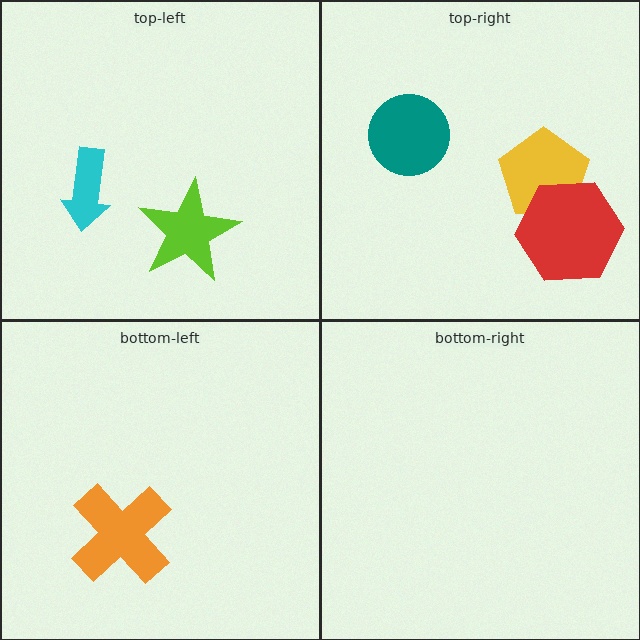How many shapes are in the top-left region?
2.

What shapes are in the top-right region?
The teal circle, the yellow pentagon, the red hexagon.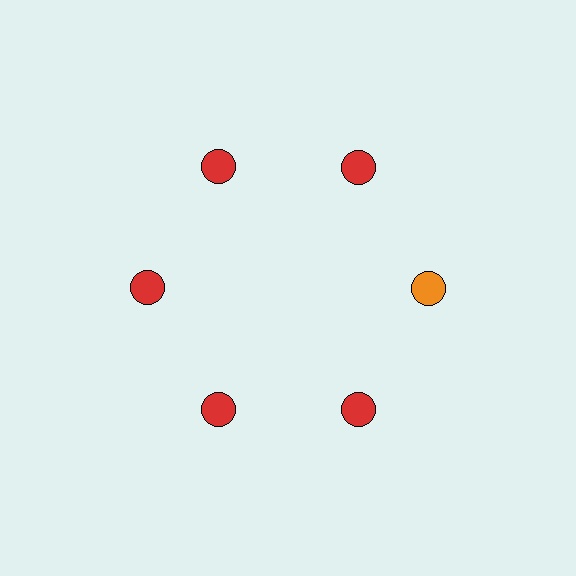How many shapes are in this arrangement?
There are 6 shapes arranged in a ring pattern.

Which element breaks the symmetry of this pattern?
The orange circle at roughly the 3 o'clock position breaks the symmetry. All other shapes are red circles.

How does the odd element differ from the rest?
It has a different color: orange instead of red.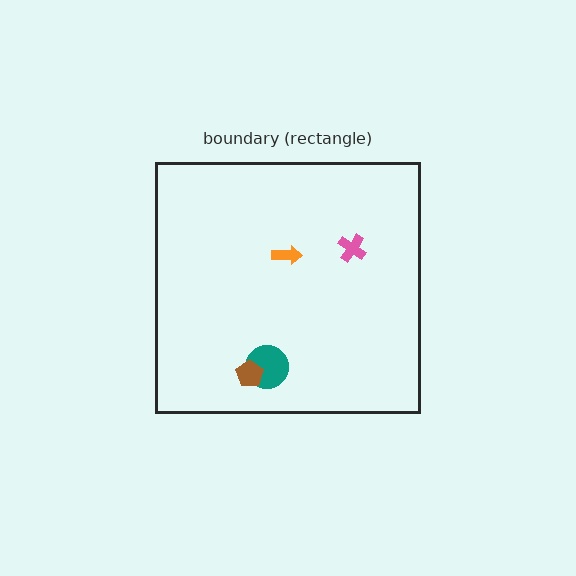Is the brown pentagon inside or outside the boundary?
Inside.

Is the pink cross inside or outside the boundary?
Inside.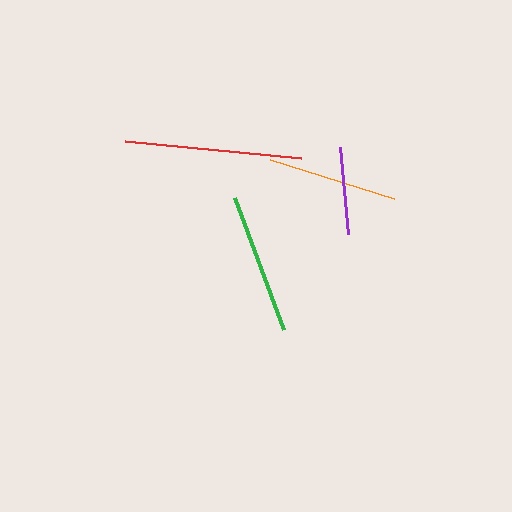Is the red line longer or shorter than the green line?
The red line is longer than the green line.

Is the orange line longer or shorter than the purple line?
The orange line is longer than the purple line.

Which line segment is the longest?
The red line is the longest at approximately 176 pixels.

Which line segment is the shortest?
The purple line is the shortest at approximately 87 pixels.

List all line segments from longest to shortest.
From longest to shortest: red, green, orange, purple.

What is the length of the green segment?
The green segment is approximately 141 pixels long.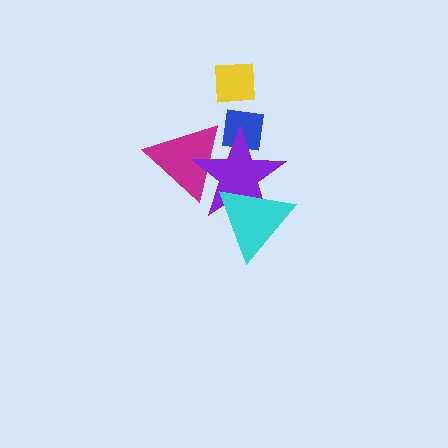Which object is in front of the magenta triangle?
The purple star is in front of the magenta triangle.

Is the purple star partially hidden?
Yes, it is partially covered by another shape.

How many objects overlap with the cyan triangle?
1 object overlaps with the cyan triangle.